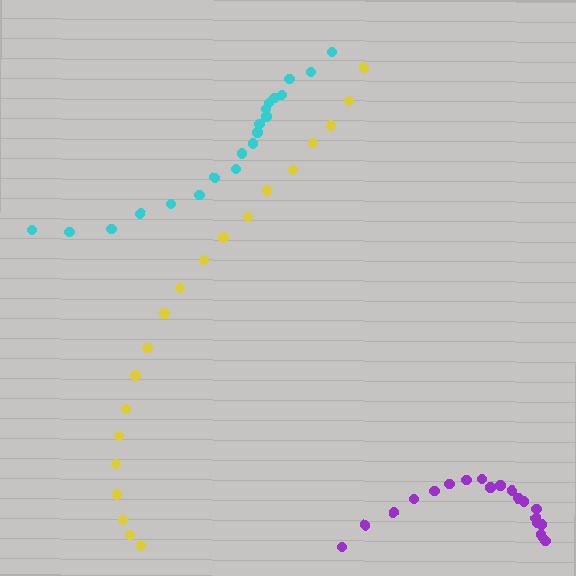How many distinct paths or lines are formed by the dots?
There are 3 distinct paths.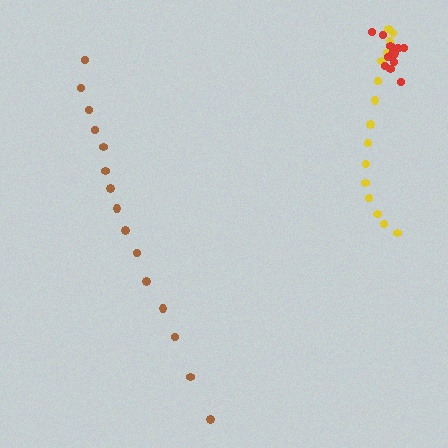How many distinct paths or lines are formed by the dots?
There are 3 distinct paths.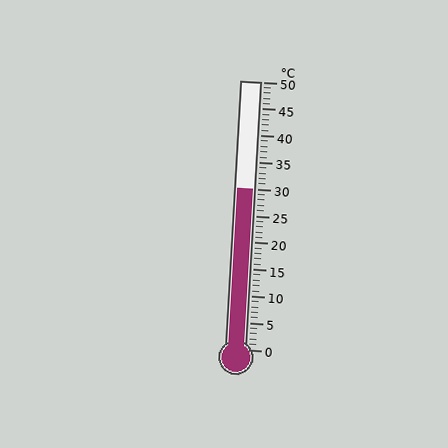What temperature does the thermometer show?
The thermometer shows approximately 30°C.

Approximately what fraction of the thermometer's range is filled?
The thermometer is filled to approximately 60% of its range.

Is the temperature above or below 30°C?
The temperature is at 30°C.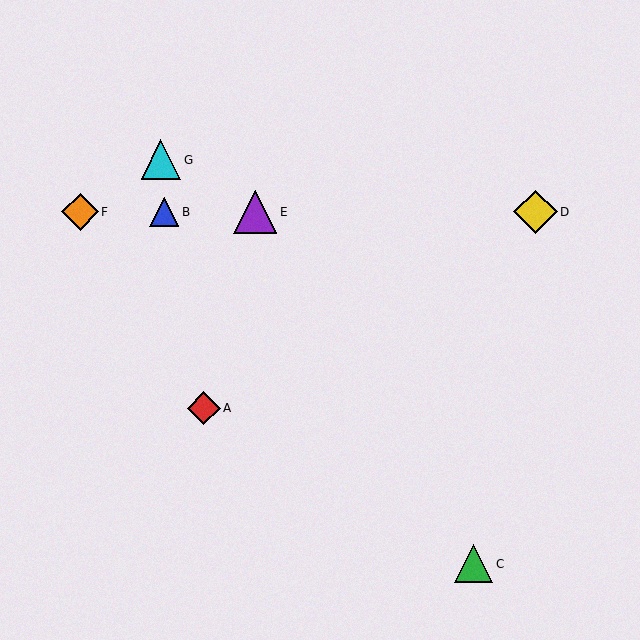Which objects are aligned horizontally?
Objects B, D, E, F are aligned horizontally.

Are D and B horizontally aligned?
Yes, both are at y≈212.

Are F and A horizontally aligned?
No, F is at y≈212 and A is at y≈408.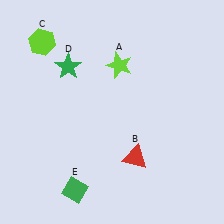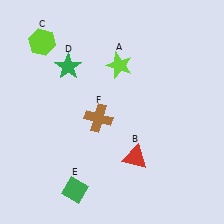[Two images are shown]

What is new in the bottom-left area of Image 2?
A brown cross (F) was added in the bottom-left area of Image 2.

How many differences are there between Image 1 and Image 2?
There is 1 difference between the two images.